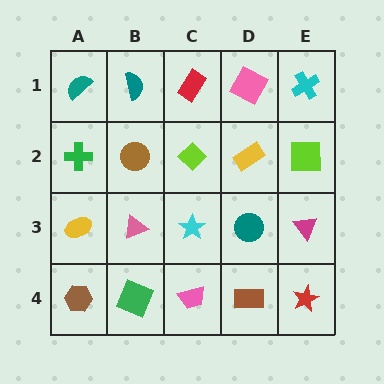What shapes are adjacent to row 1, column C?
A lime diamond (row 2, column C), a teal semicircle (row 1, column B), a pink square (row 1, column D).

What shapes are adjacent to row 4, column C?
A cyan star (row 3, column C), a green square (row 4, column B), a brown rectangle (row 4, column D).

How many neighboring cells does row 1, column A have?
2.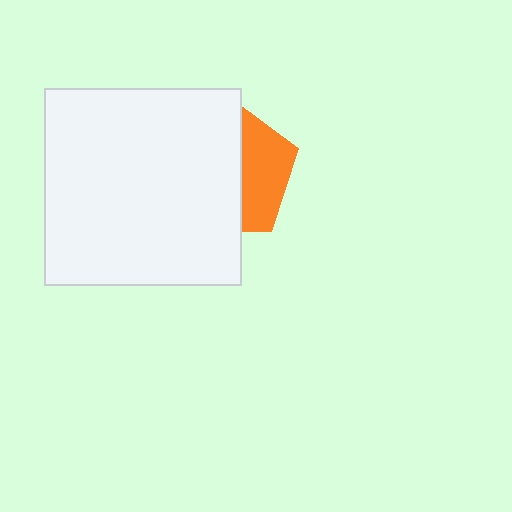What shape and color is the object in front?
The object in front is a white square.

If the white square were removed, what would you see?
You would see the complete orange pentagon.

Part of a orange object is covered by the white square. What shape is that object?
It is a pentagon.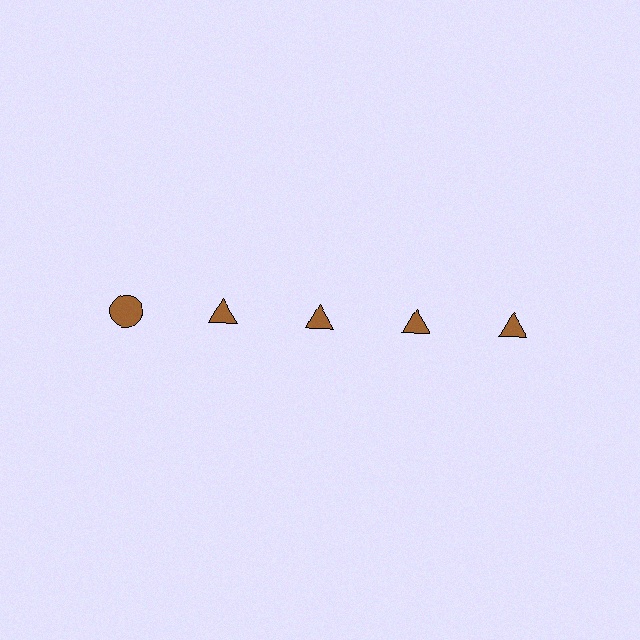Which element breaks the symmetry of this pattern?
The brown circle in the top row, leftmost column breaks the symmetry. All other shapes are brown triangles.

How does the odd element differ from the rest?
It has a different shape: circle instead of triangle.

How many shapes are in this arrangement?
There are 5 shapes arranged in a grid pattern.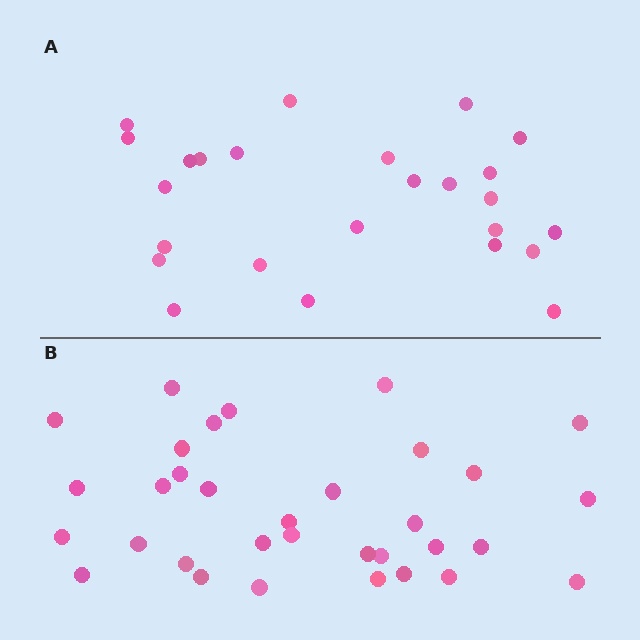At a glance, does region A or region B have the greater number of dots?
Region B (the bottom region) has more dots.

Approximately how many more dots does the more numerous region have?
Region B has roughly 8 or so more dots than region A.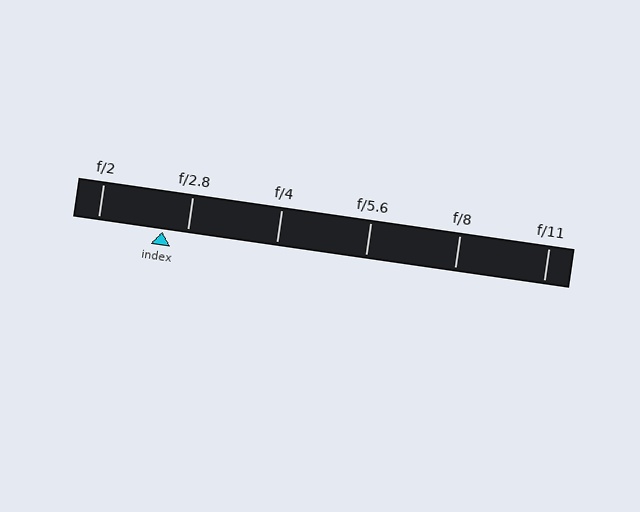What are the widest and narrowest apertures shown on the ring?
The widest aperture shown is f/2 and the narrowest is f/11.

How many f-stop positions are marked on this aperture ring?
There are 6 f-stop positions marked.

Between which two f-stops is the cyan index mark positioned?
The index mark is between f/2 and f/2.8.